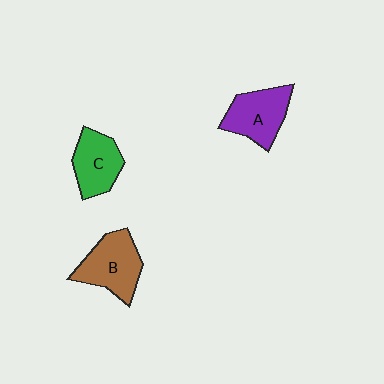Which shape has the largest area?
Shape B (brown).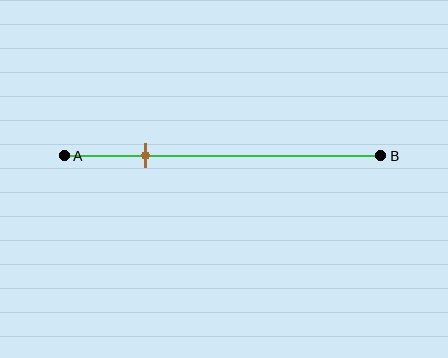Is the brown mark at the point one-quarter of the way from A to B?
Yes, the mark is approximately at the one-quarter point.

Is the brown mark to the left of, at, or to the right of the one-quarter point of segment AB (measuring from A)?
The brown mark is approximately at the one-quarter point of segment AB.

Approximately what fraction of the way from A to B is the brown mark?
The brown mark is approximately 25% of the way from A to B.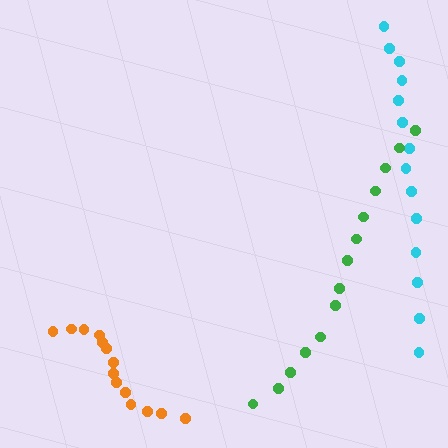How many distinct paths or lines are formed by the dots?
There are 3 distinct paths.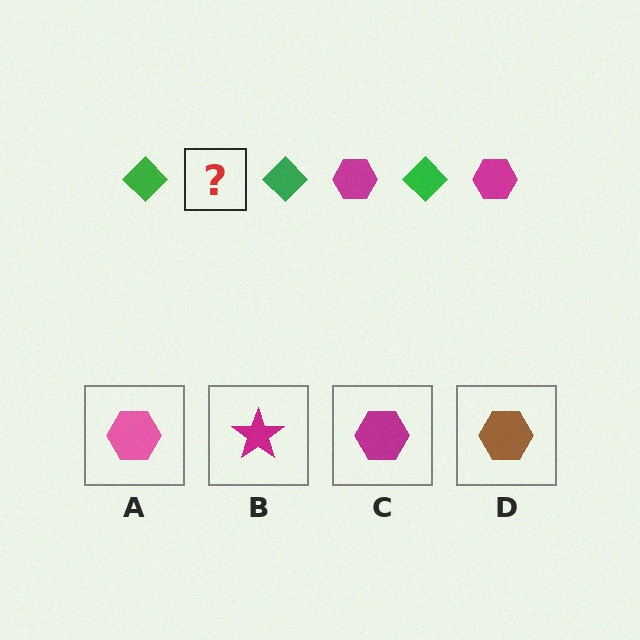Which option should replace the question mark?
Option C.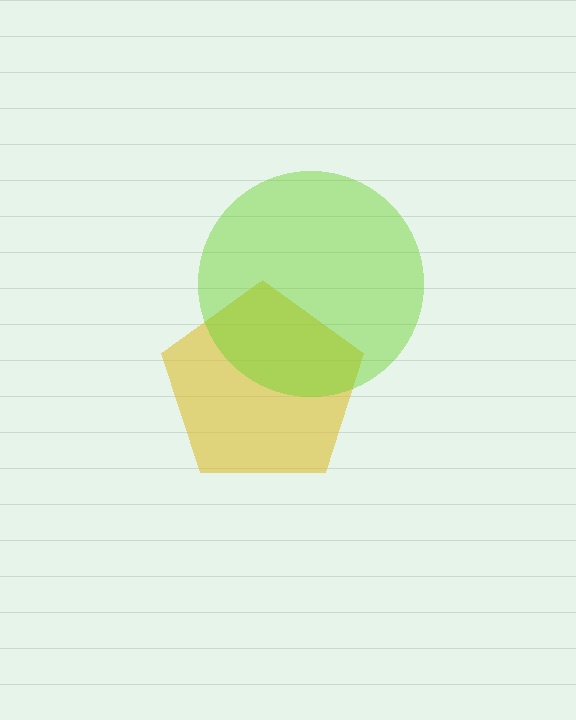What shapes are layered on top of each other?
The layered shapes are: a yellow pentagon, a lime circle.